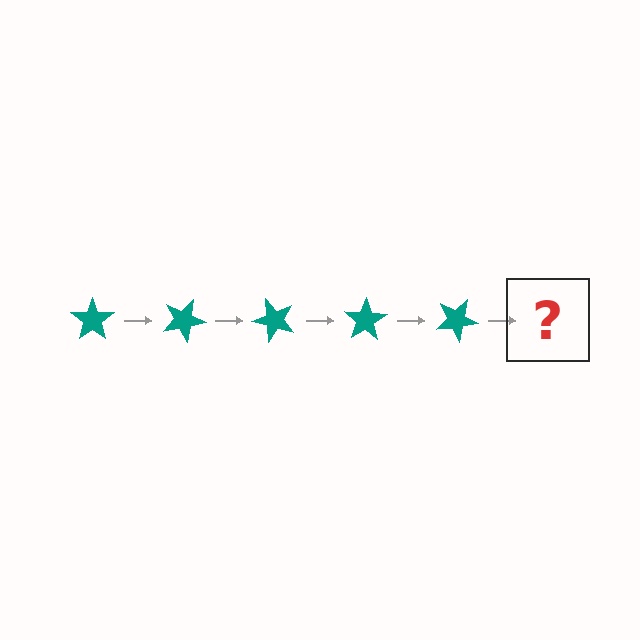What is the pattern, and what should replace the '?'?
The pattern is that the star rotates 25 degrees each step. The '?' should be a teal star rotated 125 degrees.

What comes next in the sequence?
The next element should be a teal star rotated 125 degrees.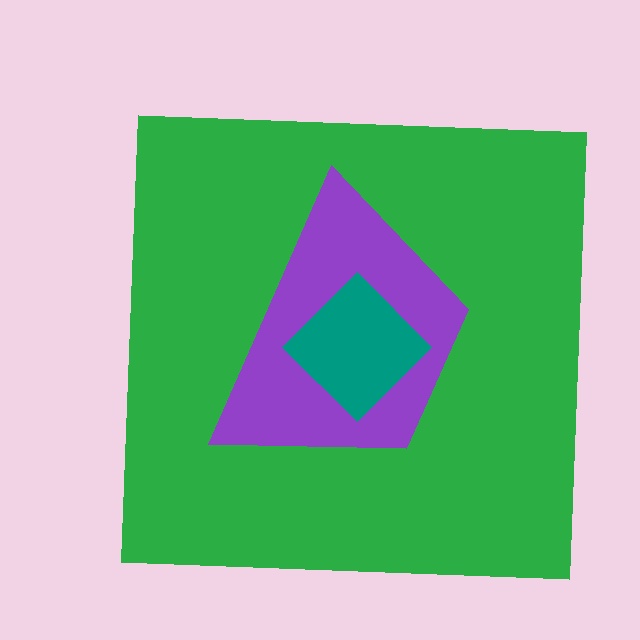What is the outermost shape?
The green square.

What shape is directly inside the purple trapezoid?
The teal diamond.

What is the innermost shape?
The teal diamond.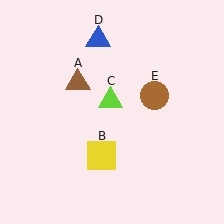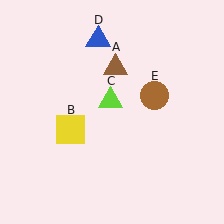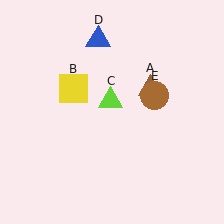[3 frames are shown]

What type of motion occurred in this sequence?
The brown triangle (object A), yellow square (object B) rotated clockwise around the center of the scene.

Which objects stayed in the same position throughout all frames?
Lime triangle (object C) and blue triangle (object D) and brown circle (object E) remained stationary.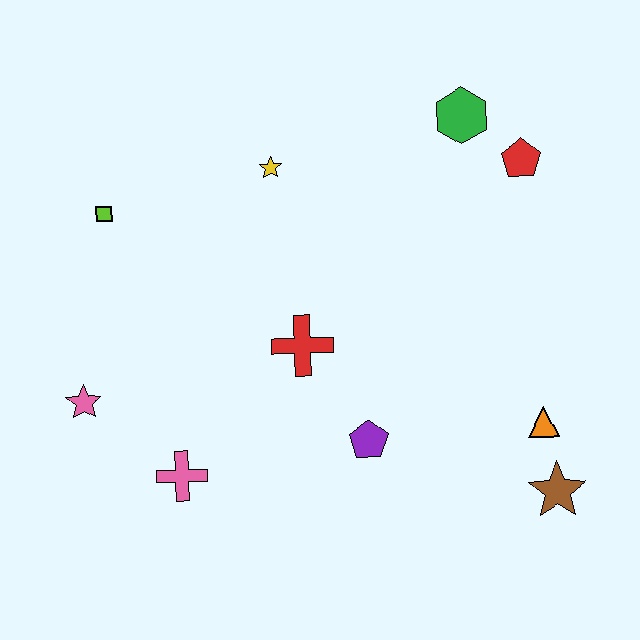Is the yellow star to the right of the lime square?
Yes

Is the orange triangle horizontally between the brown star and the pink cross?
Yes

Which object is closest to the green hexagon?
The red pentagon is closest to the green hexagon.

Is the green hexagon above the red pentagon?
Yes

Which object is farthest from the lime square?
The brown star is farthest from the lime square.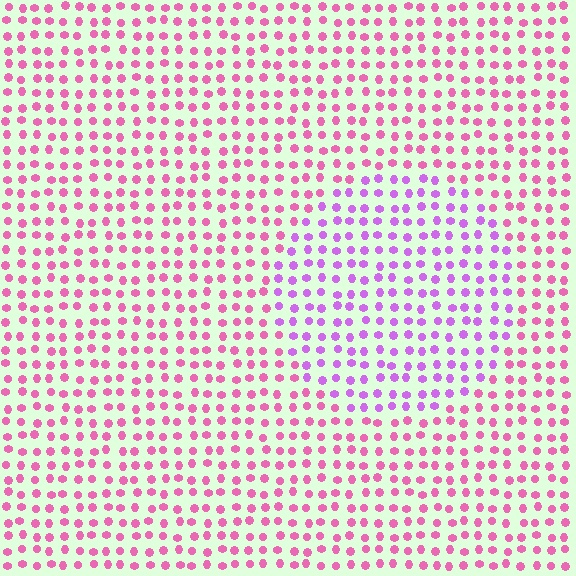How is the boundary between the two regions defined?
The boundary is defined purely by a slight shift in hue (about 37 degrees). Spacing, size, and orientation are identical on both sides.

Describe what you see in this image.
The image is filled with small pink elements in a uniform arrangement. A circle-shaped region is visible where the elements are tinted to a slightly different hue, forming a subtle color boundary.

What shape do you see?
I see a circle.